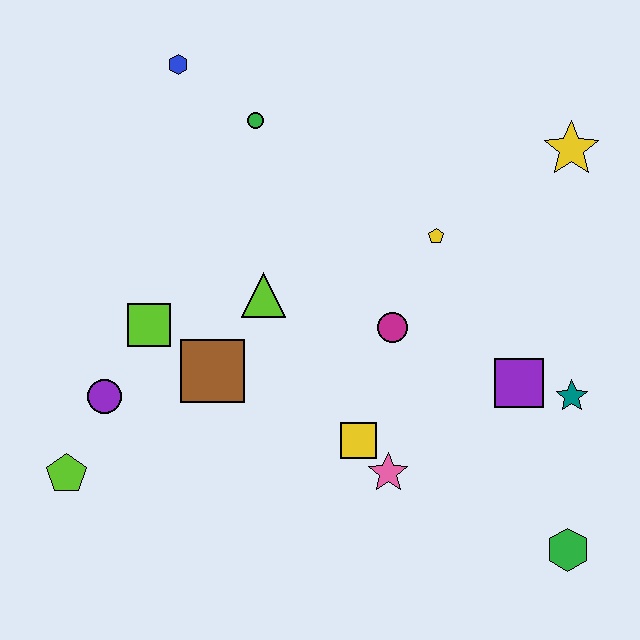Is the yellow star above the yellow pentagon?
Yes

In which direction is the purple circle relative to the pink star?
The purple circle is to the left of the pink star.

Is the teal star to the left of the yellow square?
No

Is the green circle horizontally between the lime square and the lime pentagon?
No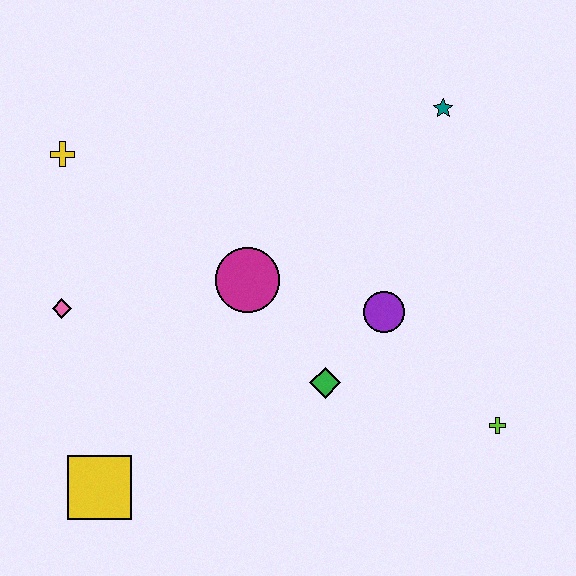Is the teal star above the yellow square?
Yes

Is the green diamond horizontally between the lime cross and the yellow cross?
Yes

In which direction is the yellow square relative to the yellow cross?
The yellow square is below the yellow cross.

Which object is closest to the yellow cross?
The pink diamond is closest to the yellow cross.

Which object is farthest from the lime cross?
The yellow cross is farthest from the lime cross.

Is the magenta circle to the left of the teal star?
Yes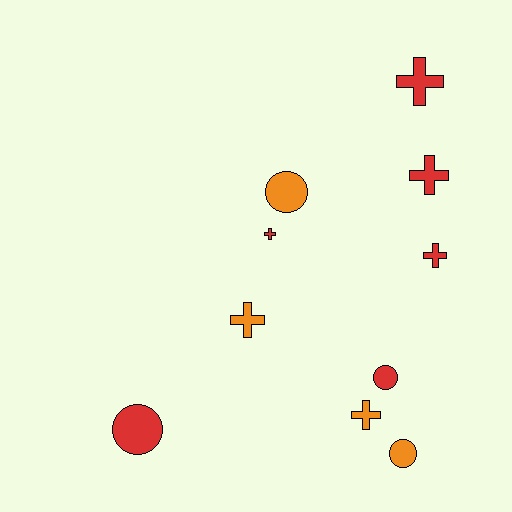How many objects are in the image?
There are 10 objects.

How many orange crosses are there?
There are 2 orange crosses.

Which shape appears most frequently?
Cross, with 6 objects.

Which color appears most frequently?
Red, with 6 objects.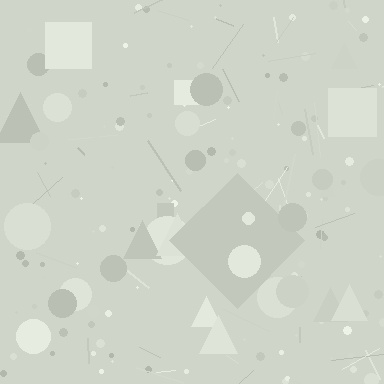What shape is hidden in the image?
A diamond is hidden in the image.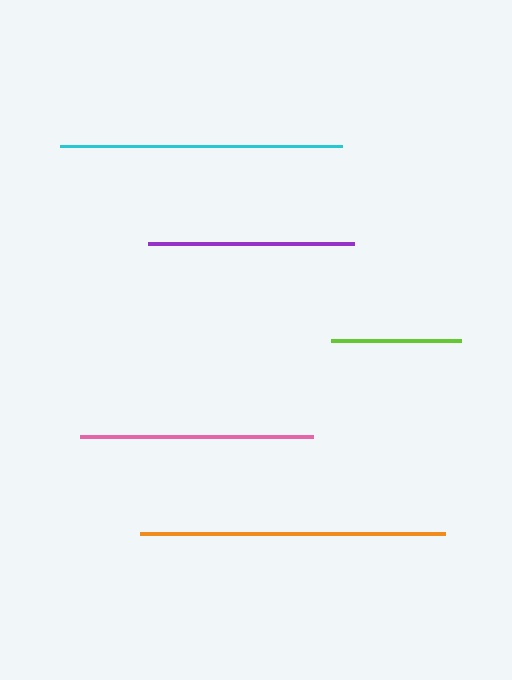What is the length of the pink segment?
The pink segment is approximately 233 pixels long.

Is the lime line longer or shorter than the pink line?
The pink line is longer than the lime line.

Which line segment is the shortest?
The lime line is the shortest at approximately 130 pixels.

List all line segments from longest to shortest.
From longest to shortest: orange, cyan, pink, purple, lime.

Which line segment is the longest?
The orange line is the longest at approximately 305 pixels.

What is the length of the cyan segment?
The cyan segment is approximately 282 pixels long.